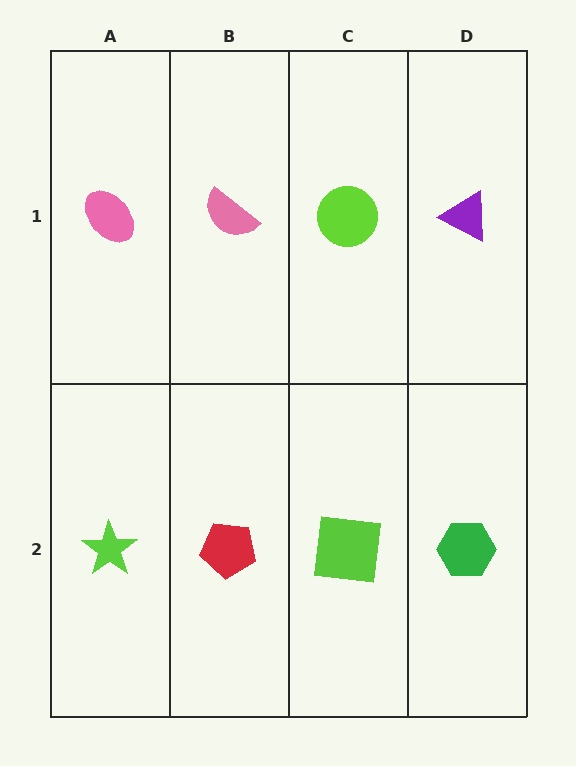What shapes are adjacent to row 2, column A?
A pink ellipse (row 1, column A), a red pentagon (row 2, column B).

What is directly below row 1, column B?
A red pentagon.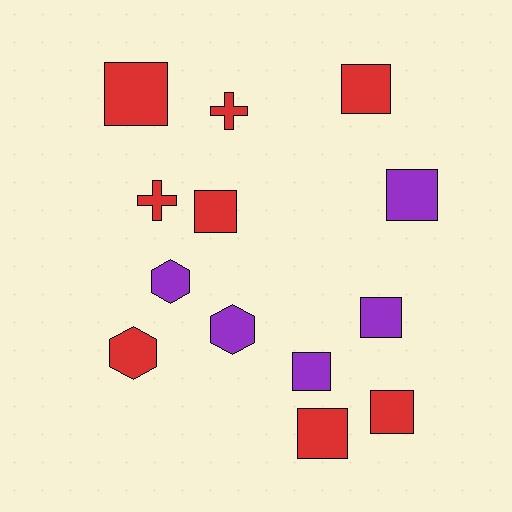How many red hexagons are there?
There is 1 red hexagon.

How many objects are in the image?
There are 13 objects.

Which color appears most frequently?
Red, with 8 objects.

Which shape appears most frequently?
Square, with 8 objects.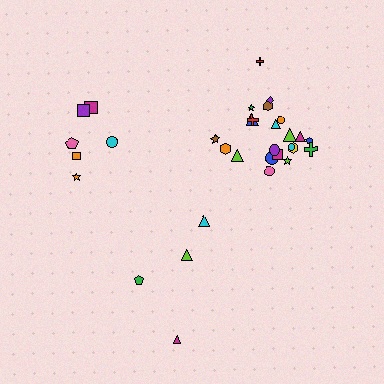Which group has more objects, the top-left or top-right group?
The top-right group.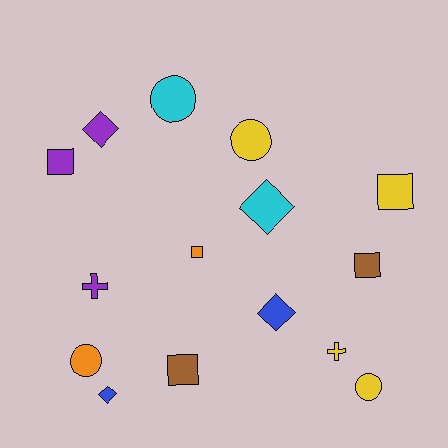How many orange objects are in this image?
There are 2 orange objects.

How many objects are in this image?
There are 15 objects.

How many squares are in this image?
There are 5 squares.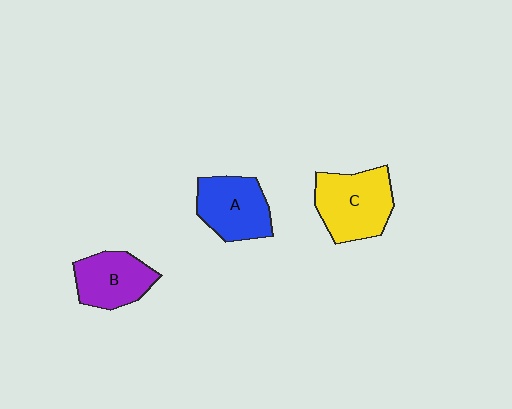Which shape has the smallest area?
Shape B (purple).